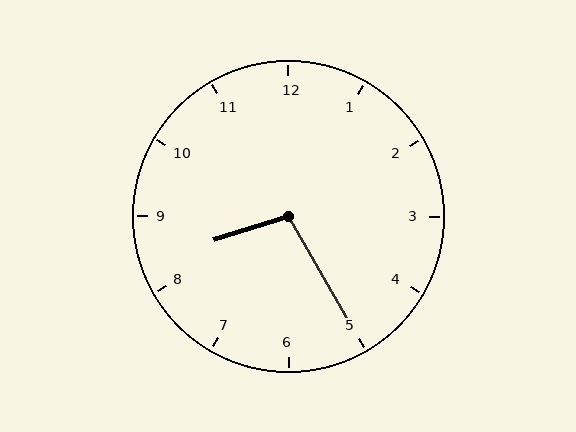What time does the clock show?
8:25.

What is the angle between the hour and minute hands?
Approximately 102 degrees.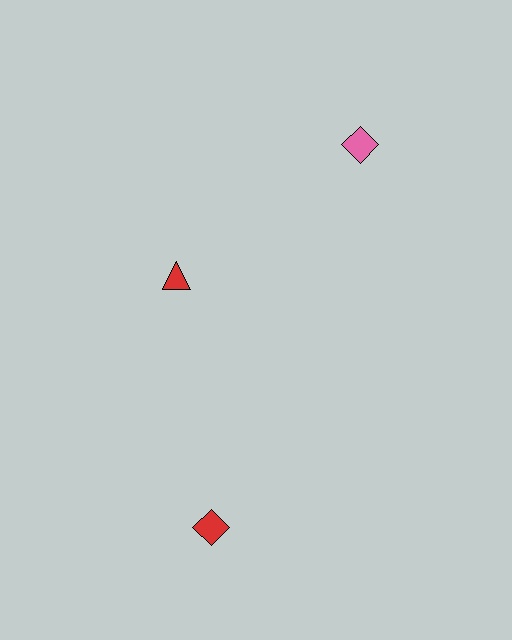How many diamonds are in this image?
There are 2 diamonds.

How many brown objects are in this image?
There are no brown objects.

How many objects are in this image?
There are 3 objects.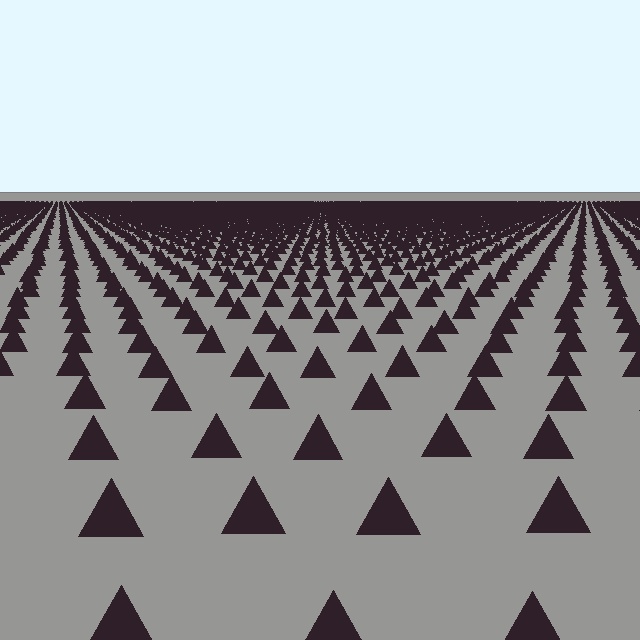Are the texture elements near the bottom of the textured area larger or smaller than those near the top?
Larger. Near the bottom, elements are closer to the viewer and appear at a bigger on-screen size.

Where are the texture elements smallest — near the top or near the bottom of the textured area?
Near the top.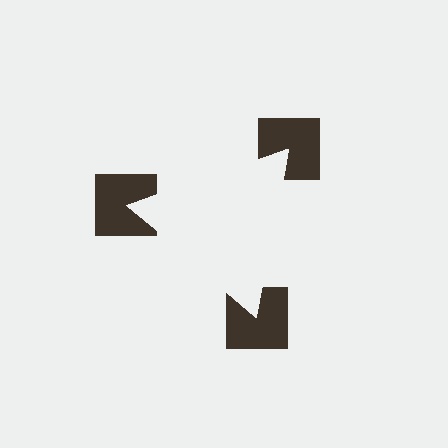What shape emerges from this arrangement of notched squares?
An illusory triangle — its edges are inferred from the aligned wedge cuts in the notched squares, not physically drawn.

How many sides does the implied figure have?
3 sides.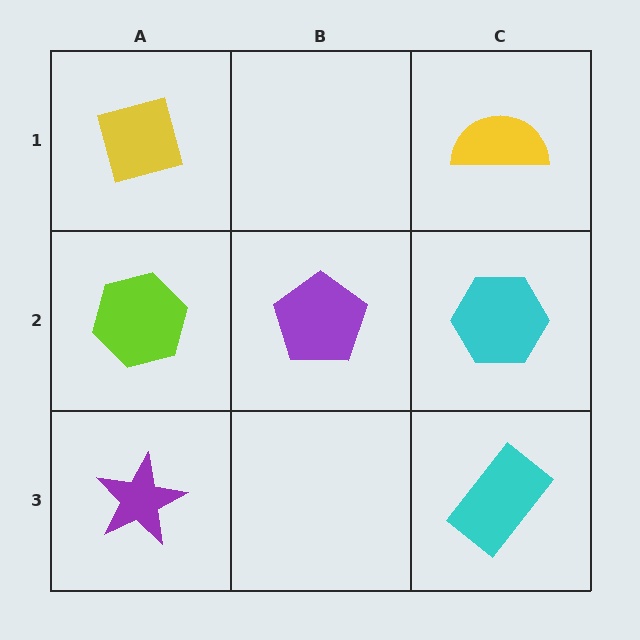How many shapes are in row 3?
2 shapes.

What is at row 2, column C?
A cyan hexagon.